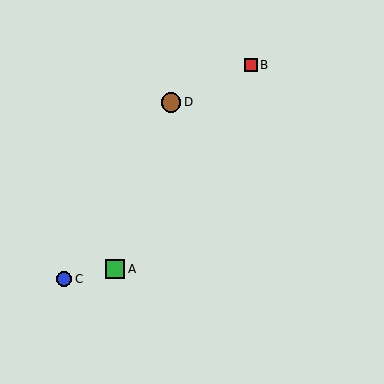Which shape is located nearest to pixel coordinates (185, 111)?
The brown circle (labeled D) at (171, 102) is nearest to that location.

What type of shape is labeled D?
Shape D is a brown circle.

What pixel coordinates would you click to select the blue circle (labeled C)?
Click at (64, 279) to select the blue circle C.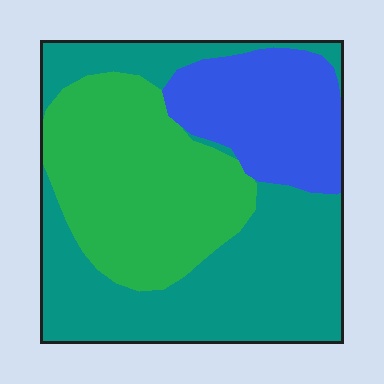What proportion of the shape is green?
Green covers around 35% of the shape.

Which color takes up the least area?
Blue, at roughly 20%.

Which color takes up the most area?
Teal, at roughly 45%.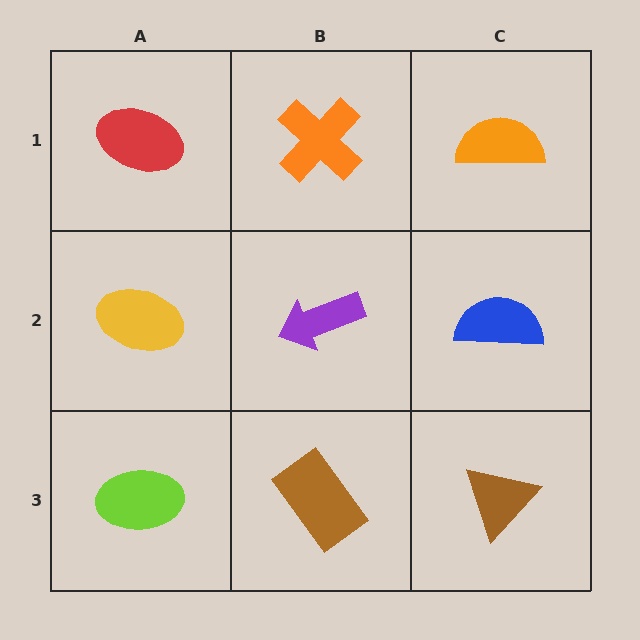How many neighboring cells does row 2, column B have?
4.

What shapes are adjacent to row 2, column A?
A red ellipse (row 1, column A), a lime ellipse (row 3, column A), a purple arrow (row 2, column B).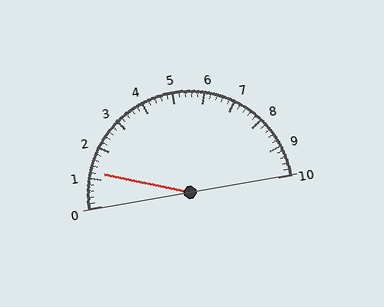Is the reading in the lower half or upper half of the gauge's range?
The reading is in the lower half of the range (0 to 10).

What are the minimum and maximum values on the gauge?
The gauge ranges from 0 to 10.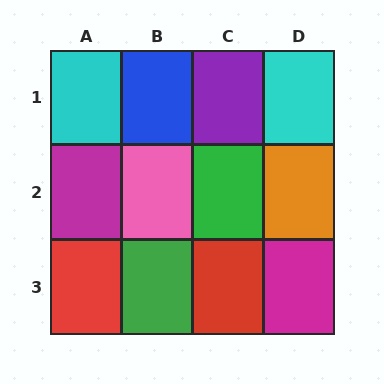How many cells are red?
2 cells are red.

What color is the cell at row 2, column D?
Orange.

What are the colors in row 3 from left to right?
Red, green, red, magenta.